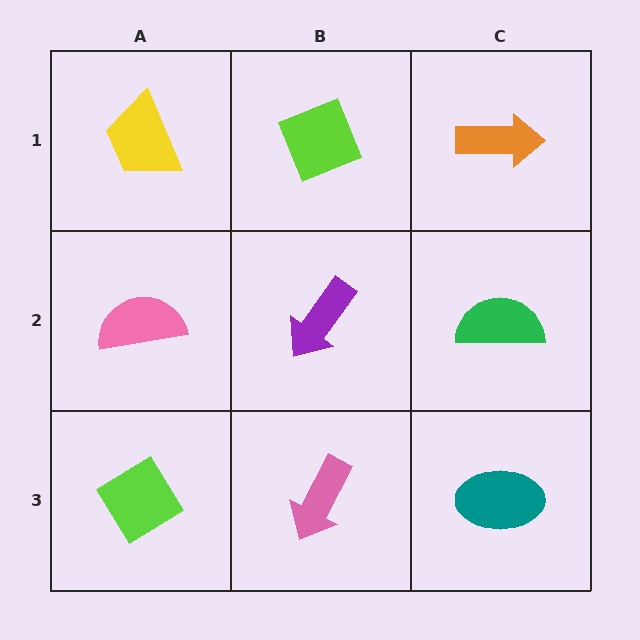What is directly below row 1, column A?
A pink semicircle.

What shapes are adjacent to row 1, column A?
A pink semicircle (row 2, column A), a lime diamond (row 1, column B).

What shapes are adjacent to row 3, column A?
A pink semicircle (row 2, column A), a pink arrow (row 3, column B).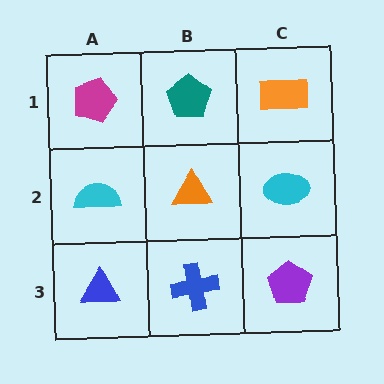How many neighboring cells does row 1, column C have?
2.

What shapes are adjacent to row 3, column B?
An orange triangle (row 2, column B), a blue triangle (row 3, column A), a purple pentagon (row 3, column C).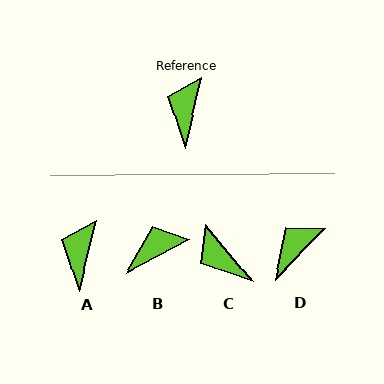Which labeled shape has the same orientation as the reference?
A.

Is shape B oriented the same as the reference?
No, it is off by about 48 degrees.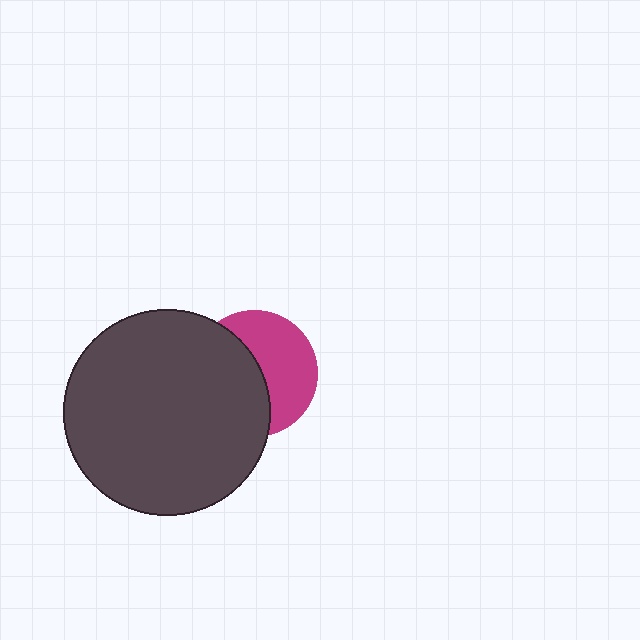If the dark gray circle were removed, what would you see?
You would see the complete magenta circle.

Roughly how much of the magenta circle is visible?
About half of it is visible (roughly 49%).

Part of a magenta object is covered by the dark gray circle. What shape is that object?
It is a circle.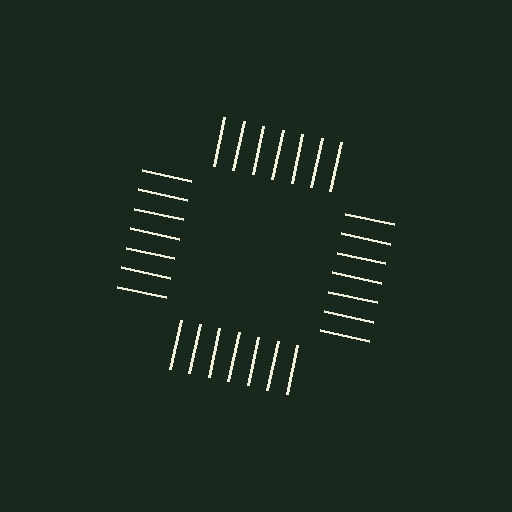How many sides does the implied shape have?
4 sides — the line-ends trace a square.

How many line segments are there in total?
28 — 7 along each of the 4 edges.